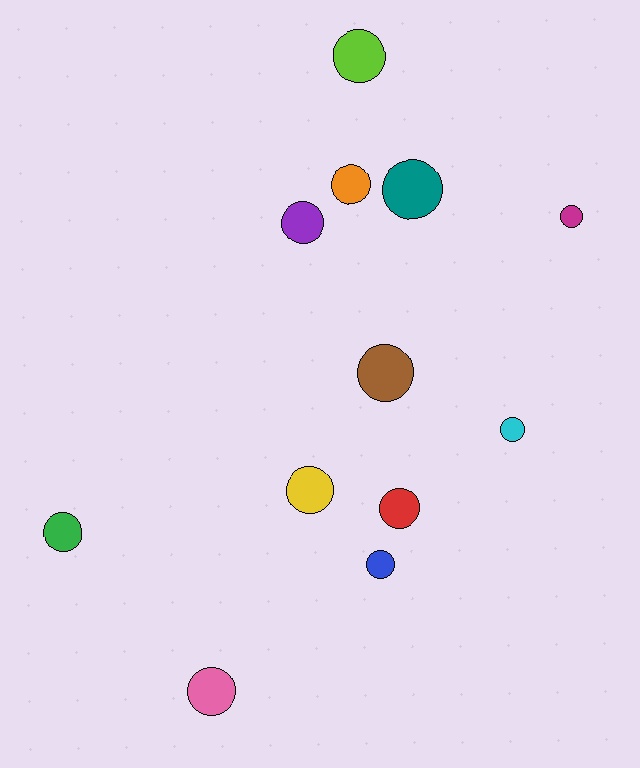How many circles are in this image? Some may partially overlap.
There are 12 circles.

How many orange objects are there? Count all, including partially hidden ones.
There is 1 orange object.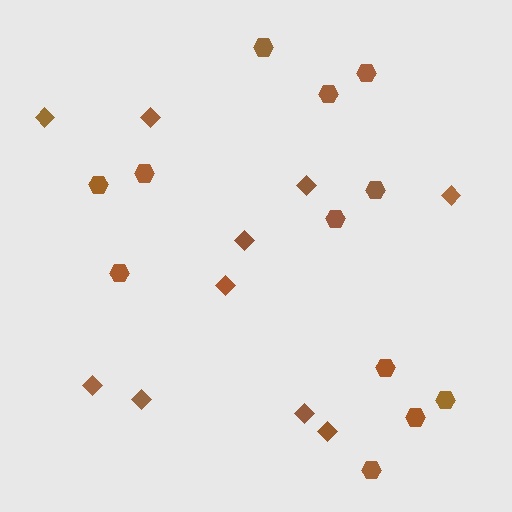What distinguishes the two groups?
There are 2 groups: one group of diamonds (10) and one group of hexagons (12).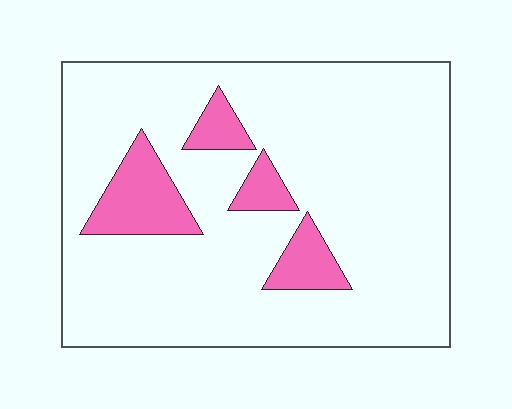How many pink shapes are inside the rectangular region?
4.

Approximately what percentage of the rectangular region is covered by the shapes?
Approximately 15%.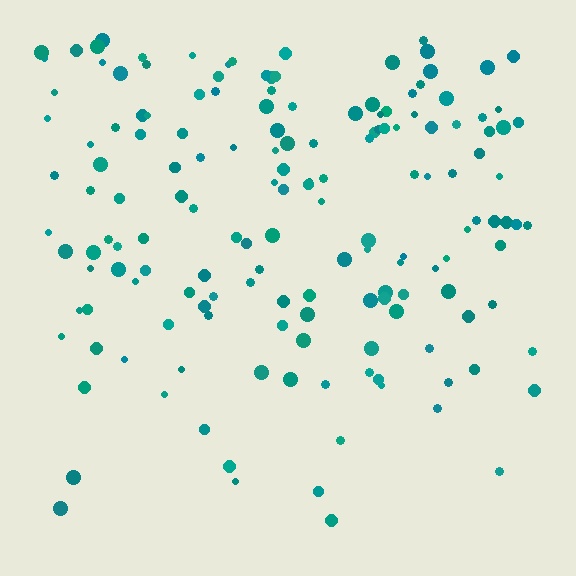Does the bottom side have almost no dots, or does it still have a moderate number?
Still a moderate number, just noticeably fewer than the top.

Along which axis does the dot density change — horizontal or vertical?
Vertical.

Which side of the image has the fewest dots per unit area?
The bottom.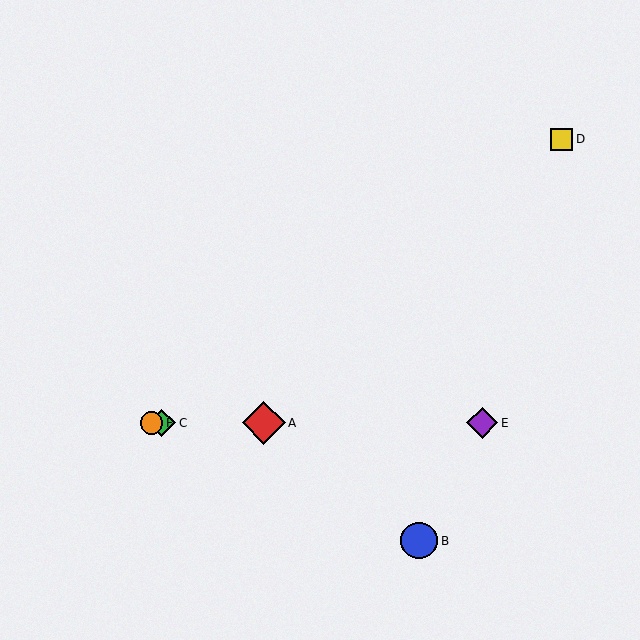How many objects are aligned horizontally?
4 objects (A, C, E, F) are aligned horizontally.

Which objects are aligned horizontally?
Objects A, C, E, F are aligned horizontally.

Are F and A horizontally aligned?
Yes, both are at y≈423.